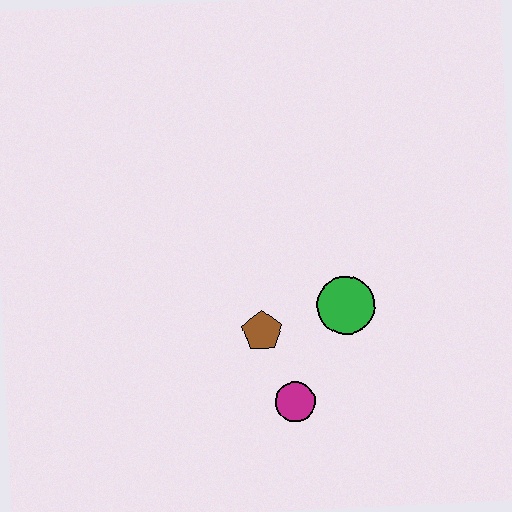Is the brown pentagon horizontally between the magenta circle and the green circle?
No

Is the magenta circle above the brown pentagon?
No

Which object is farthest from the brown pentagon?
The green circle is farthest from the brown pentagon.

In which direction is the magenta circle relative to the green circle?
The magenta circle is below the green circle.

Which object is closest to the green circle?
The brown pentagon is closest to the green circle.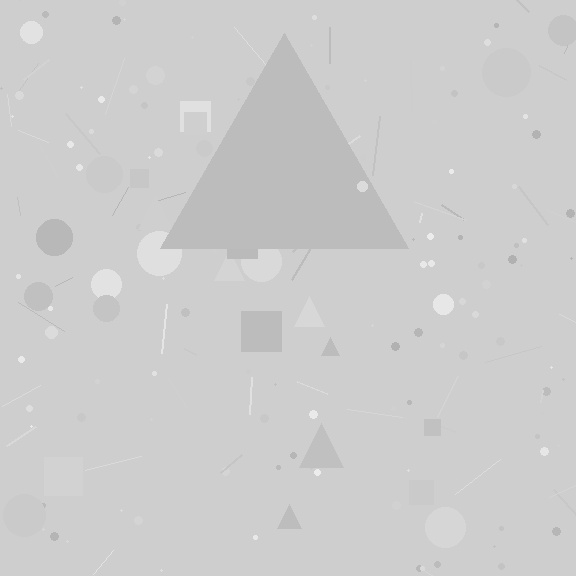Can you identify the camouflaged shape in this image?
The camouflaged shape is a triangle.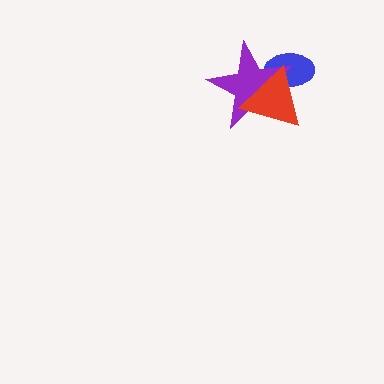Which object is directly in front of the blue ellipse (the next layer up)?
The purple star is directly in front of the blue ellipse.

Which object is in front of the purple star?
The red triangle is in front of the purple star.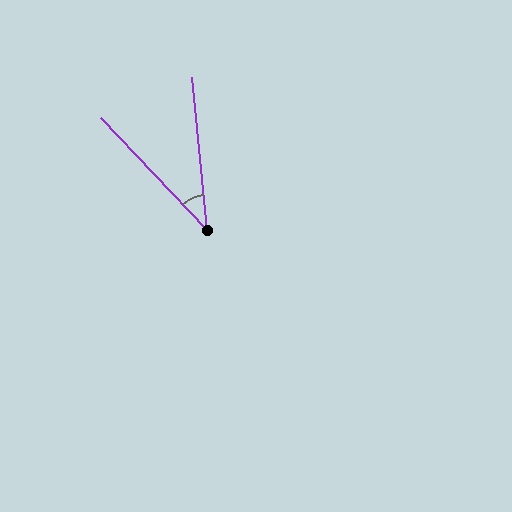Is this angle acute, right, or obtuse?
It is acute.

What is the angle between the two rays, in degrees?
Approximately 38 degrees.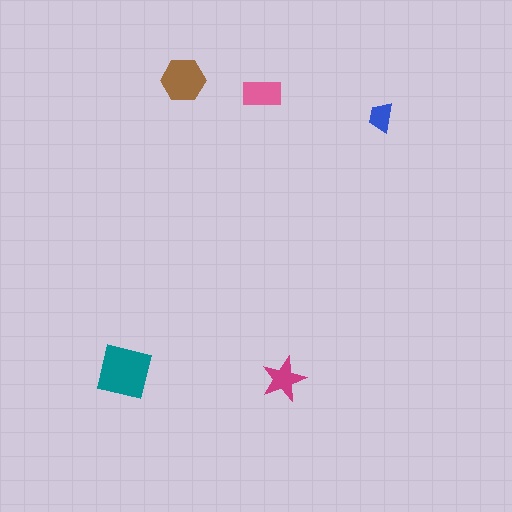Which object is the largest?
The teal square.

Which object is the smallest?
The blue trapezoid.